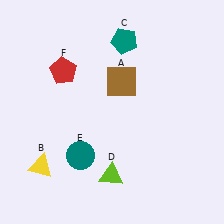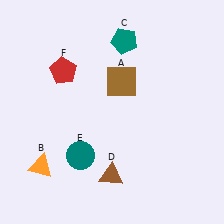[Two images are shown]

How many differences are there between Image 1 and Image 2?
There are 2 differences between the two images.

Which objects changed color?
B changed from yellow to orange. D changed from lime to brown.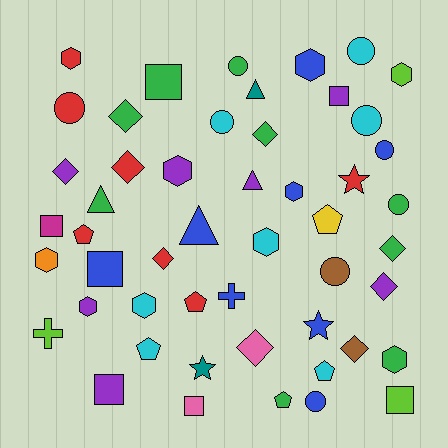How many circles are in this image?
There are 9 circles.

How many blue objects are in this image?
There are 8 blue objects.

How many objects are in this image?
There are 50 objects.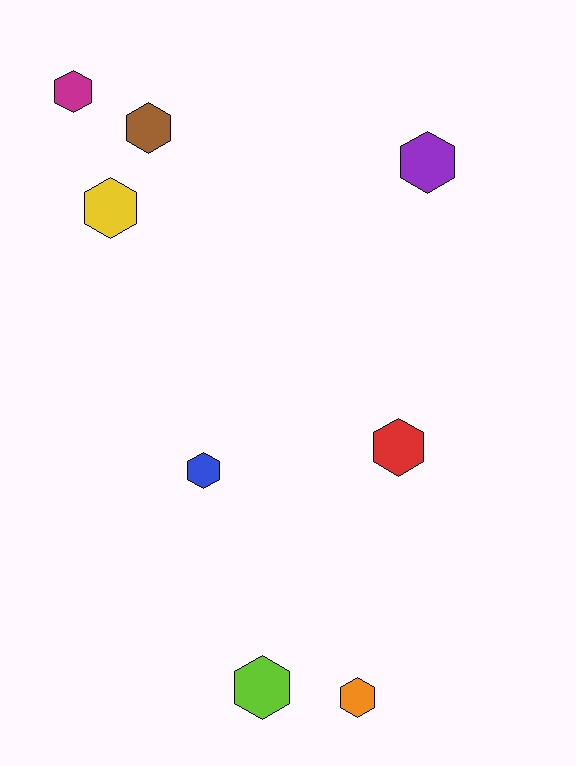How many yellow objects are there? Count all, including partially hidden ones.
There is 1 yellow object.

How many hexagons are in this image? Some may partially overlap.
There are 8 hexagons.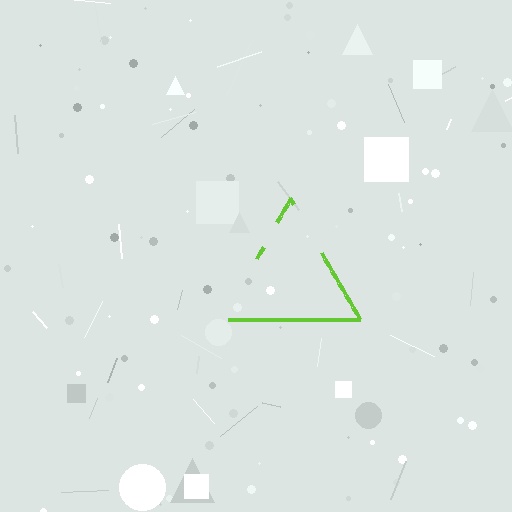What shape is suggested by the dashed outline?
The dashed outline suggests a triangle.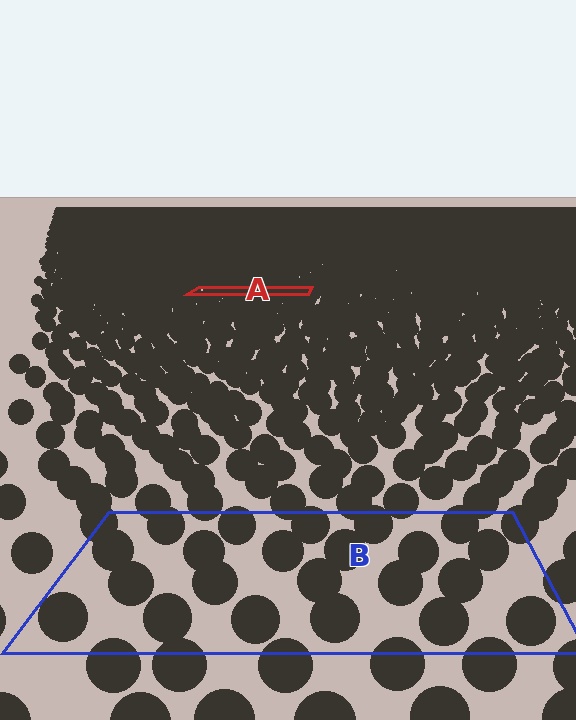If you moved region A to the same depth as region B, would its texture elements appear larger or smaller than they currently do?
They would appear larger. At a closer depth, the same texture elements are projected at a bigger on-screen size.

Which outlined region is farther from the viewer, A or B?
Region A is farther from the viewer — the texture elements inside it appear smaller and more densely packed.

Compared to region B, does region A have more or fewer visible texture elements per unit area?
Region A has more texture elements per unit area — they are packed more densely because it is farther away.